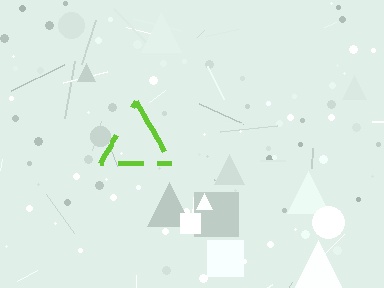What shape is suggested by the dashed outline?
The dashed outline suggests a triangle.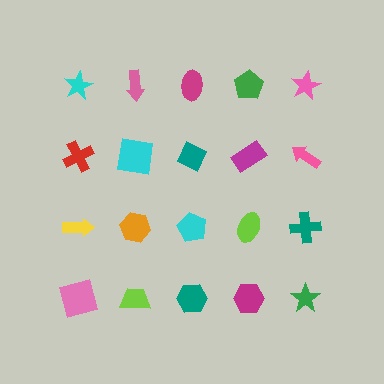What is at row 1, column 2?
A pink arrow.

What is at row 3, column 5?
A teal cross.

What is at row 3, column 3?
A cyan pentagon.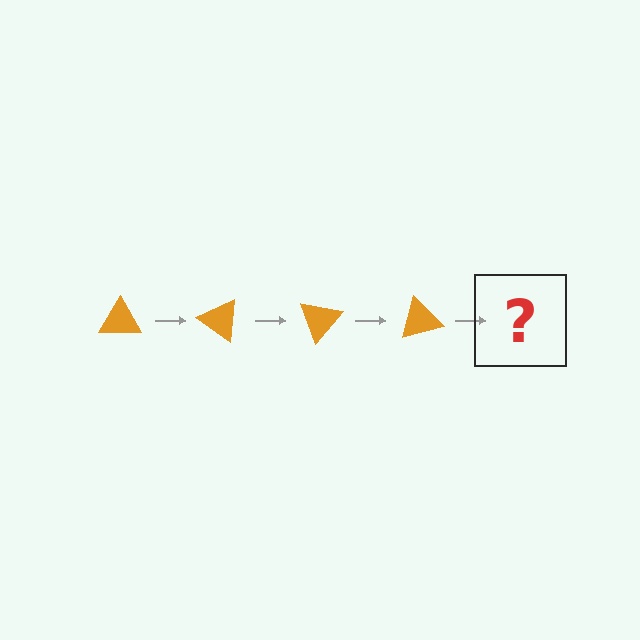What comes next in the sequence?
The next element should be an orange triangle rotated 140 degrees.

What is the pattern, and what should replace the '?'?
The pattern is that the triangle rotates 35 degrees each step. The '?' should be an orange triangle rotated 140 degrees.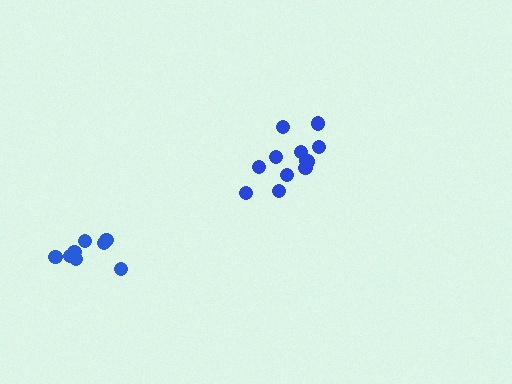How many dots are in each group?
Group 1: 10 dots, Group 2: 12 dots (22 total).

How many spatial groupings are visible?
There are 2 spatial groupings.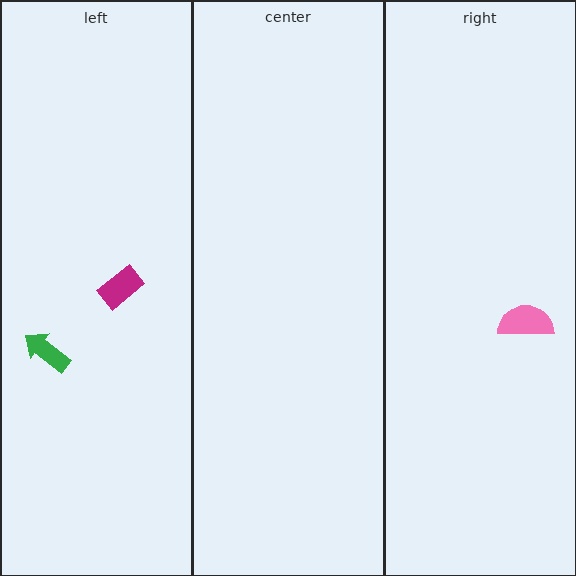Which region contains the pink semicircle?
The right region.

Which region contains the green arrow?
The left region.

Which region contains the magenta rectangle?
The left region.